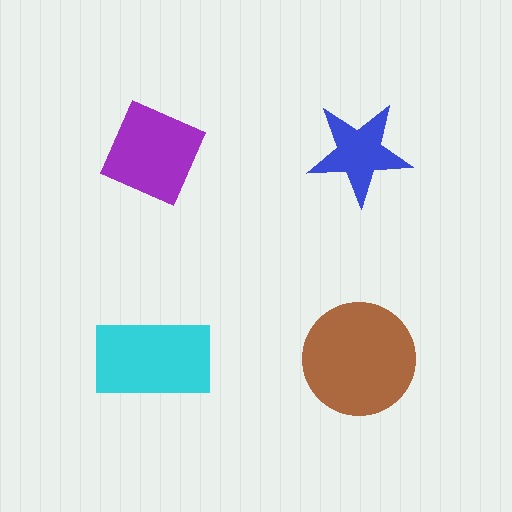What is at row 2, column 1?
A cyan rectangle.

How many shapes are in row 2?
2 shapes.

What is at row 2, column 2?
A brown circle.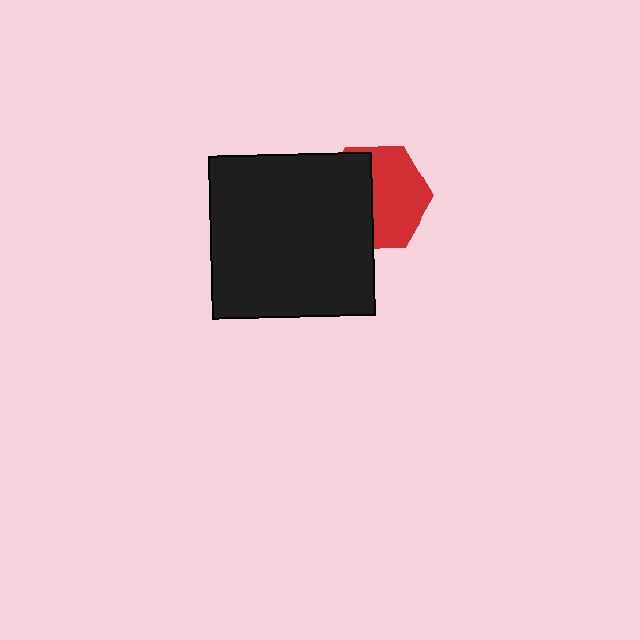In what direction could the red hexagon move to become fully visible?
The red hexagon could move right. That would shift it out from behind the black square entirely.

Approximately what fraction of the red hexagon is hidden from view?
Roughly 45% of the red hexagon is hidden behind the black square.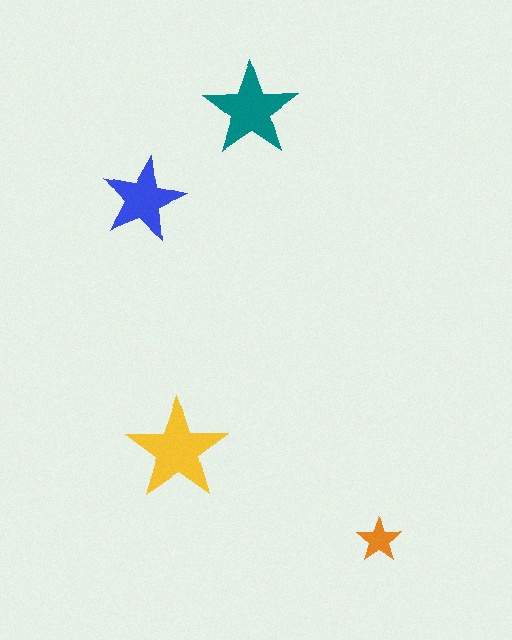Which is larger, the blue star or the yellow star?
The yellow one.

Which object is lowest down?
The orange star is bottommost.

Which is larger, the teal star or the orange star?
The teal one.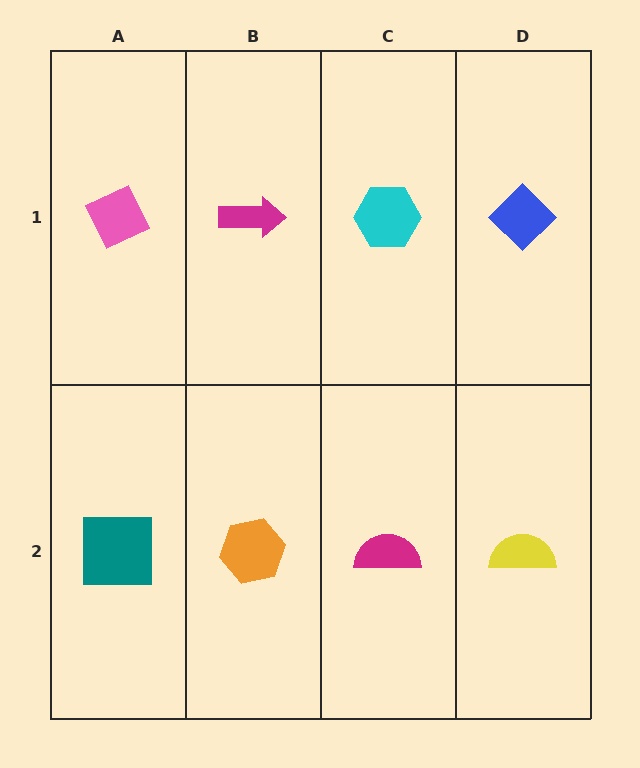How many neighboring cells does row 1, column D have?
2.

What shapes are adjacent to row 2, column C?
A cyan hexagon (row 1, column C), an orange hexagon (row 2, column B), a yellow semicircle (row 2, column D).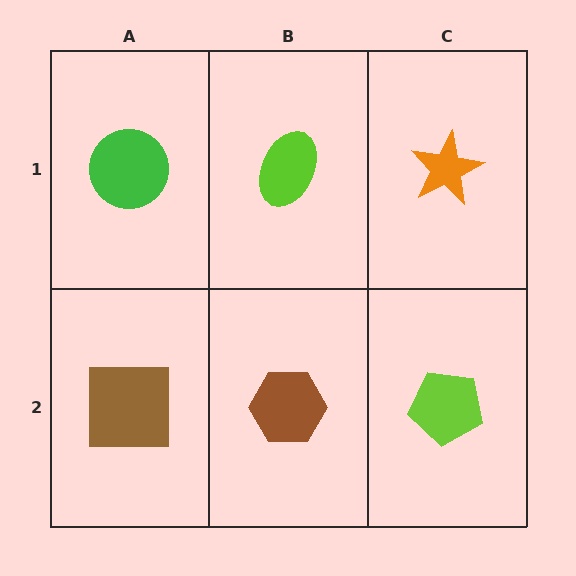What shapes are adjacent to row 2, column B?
A lime ellipse (row 1, column B), a brown square (row 2, column A), a lime pentagon (row 2, column C).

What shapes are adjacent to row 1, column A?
A brown square (row 2, column A), a lime ellipse (row 1, column B).